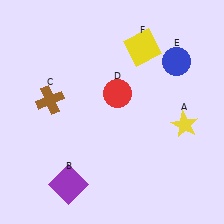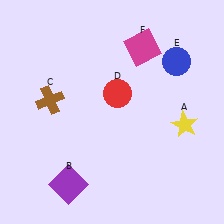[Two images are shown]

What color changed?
The square (F) changed from yellow in Image 1 to magenta in Image 2.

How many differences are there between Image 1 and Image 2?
There is 1 difference between the two images.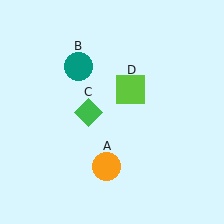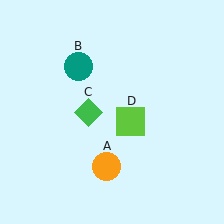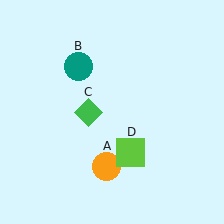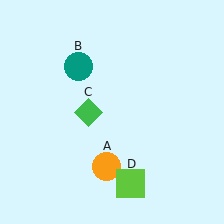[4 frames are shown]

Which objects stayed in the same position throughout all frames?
Orange circle (object A) and teal circle (object B) and green diamond (object C) remained stationary.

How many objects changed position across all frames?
1 object changed position: lime square (object D).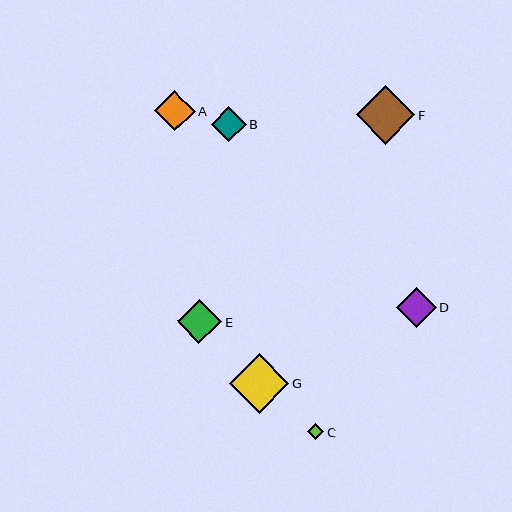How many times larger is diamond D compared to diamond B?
Diamond D is approximately 1.2 times the size of diamond B.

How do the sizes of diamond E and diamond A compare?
Diamond E and diamond A are approximately the same size.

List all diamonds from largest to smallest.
From largest to smallest: G, F, E, A, D, B, C.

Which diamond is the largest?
Diamond G is the largest with a size of approximately 60 pixels.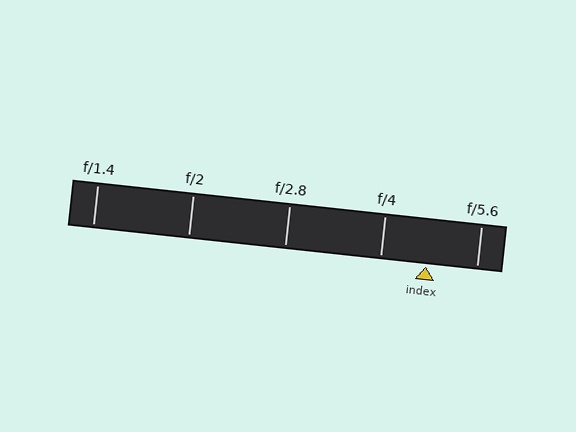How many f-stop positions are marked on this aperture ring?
There are 5 f-stop positions marked.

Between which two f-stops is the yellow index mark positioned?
The index mark is between f/4 and f/5.6.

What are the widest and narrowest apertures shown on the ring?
The widest aperture shown is f/1.4 and the narrowest is f/5.6.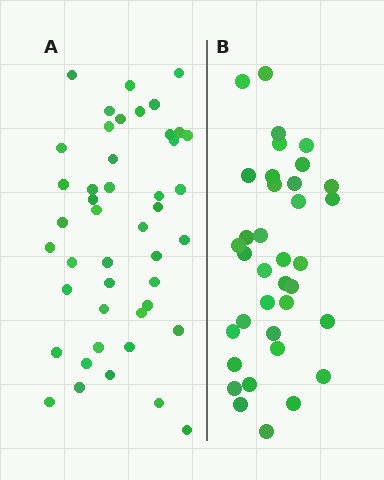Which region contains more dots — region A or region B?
Region A (the left region) has more dots.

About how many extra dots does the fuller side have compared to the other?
Region A has roughly 8 or so more dots than region B.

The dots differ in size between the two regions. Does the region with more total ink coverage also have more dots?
No. Region B has more total ink coverage because its dots are larger, but region A actually contains more individual dots. Total area can be misleading — the number of items is what matters here.